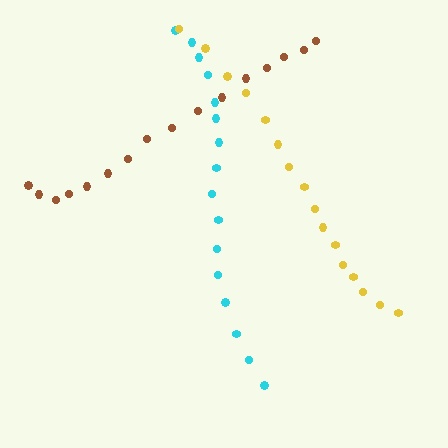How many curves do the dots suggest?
There are 3 distinct paths.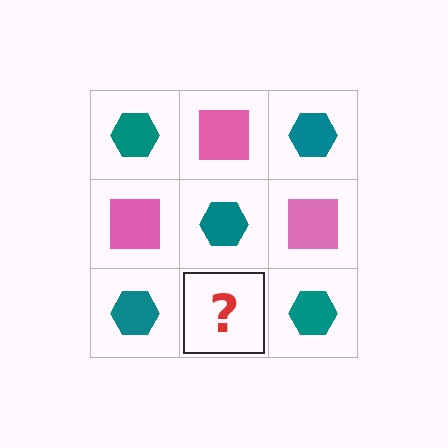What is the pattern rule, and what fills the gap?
The rule is that it alternates teal hexagon and pink square in a checkerboard pattern. The gap should be filled with a pink square.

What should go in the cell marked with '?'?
The missing cell should contain a pink square.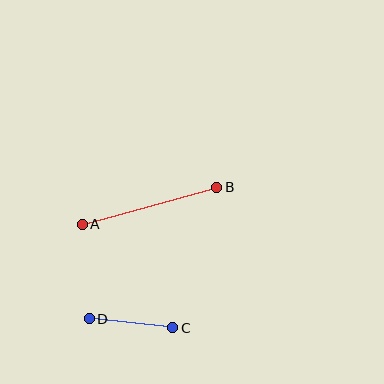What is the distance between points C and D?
The distance is approximately 84 pixels.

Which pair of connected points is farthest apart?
Points A and B are farthest apart.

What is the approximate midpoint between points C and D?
The midpoint is at approximately (131, 323) pixels.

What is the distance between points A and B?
The distance is approximately 139 pixels.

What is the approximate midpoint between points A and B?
The midpoint is at approximately (149, 206) pixels.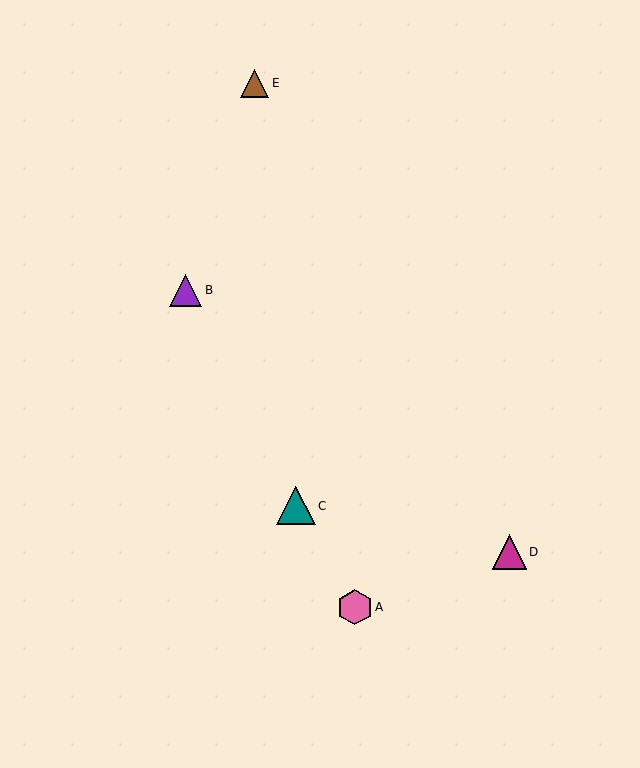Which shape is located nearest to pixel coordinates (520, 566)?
The magenta triangle (labeled D) at (509, 552) is nearest to that location.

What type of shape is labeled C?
Shape C is a teal triangle.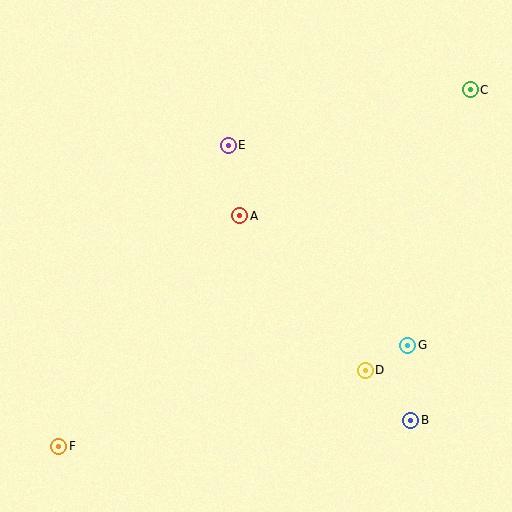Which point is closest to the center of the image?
Point A at (240, 216) is closest to the center.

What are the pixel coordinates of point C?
Point C is at (470, 90).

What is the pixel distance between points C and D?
The distance between C and D is 299 pixels.